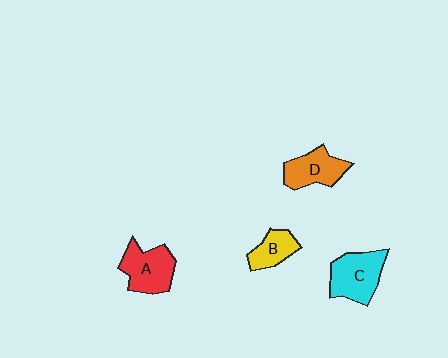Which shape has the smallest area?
Shape B (yellow).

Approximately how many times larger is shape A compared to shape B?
Approximately 1.6 times.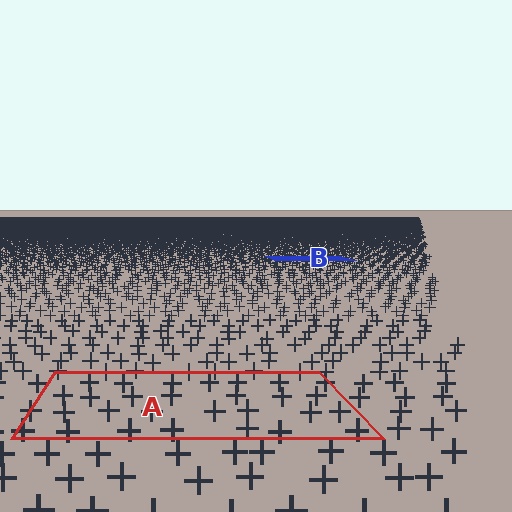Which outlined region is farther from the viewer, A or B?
Region B is farther from the viewer — the texture elements inside it appear smaller and more densely packed.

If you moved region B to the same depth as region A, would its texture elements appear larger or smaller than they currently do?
They would appear larger. At a closer depth, the same texture elements are projected at a bigger on-screen size.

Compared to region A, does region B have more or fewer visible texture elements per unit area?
Region B has more texture elements per unit area — they are packed more densely because it is farther away.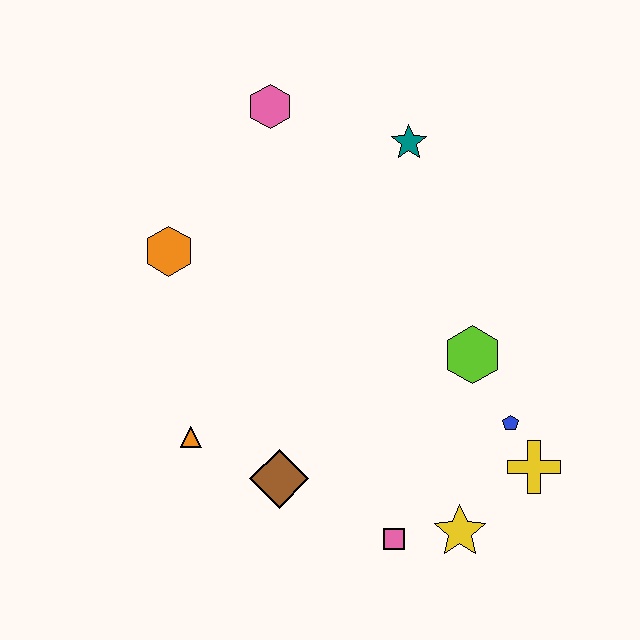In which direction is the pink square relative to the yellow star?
The pink square is to the left of the yellow star.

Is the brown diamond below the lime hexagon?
Yes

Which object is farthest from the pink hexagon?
The yellow star is farthest from the pink hexagon.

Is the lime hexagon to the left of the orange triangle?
No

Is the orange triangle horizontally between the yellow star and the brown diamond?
No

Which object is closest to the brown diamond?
The orange triangle is closest to the brown diamond.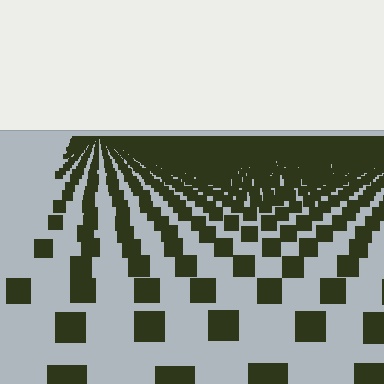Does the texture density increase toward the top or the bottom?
Density increases toward the top.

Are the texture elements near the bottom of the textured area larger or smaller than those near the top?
Larger. Near the bottom, elements are closer to the viewer and appear at a bigger on-screen size.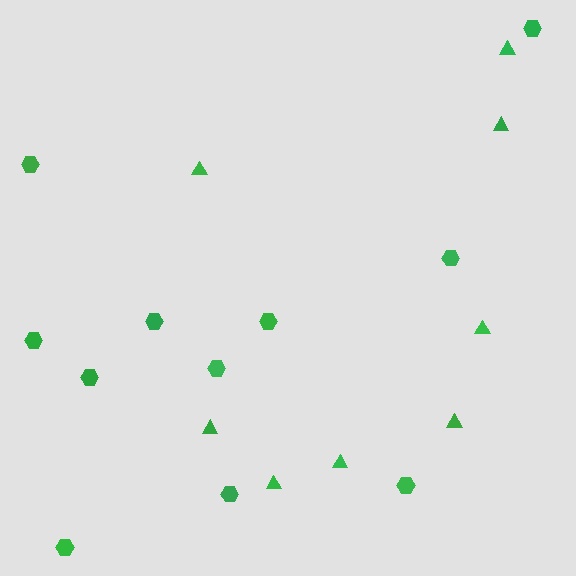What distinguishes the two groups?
There are 2 groups: one group of triangles (8) and one group of hexagons (11).